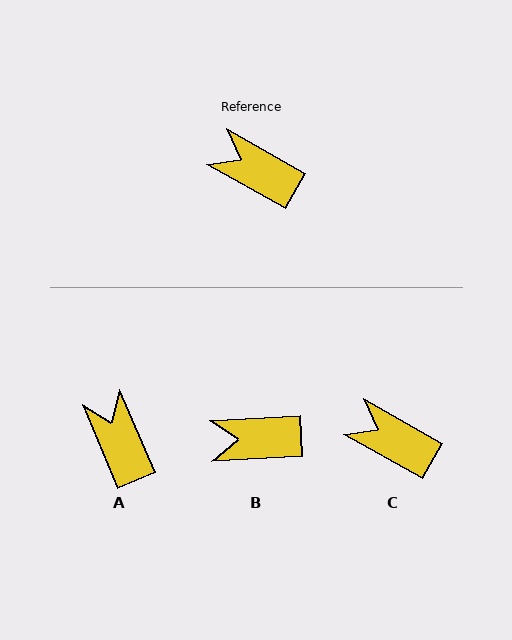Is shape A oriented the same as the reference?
No, it is off by about 38 degrees.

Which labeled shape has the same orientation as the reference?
C.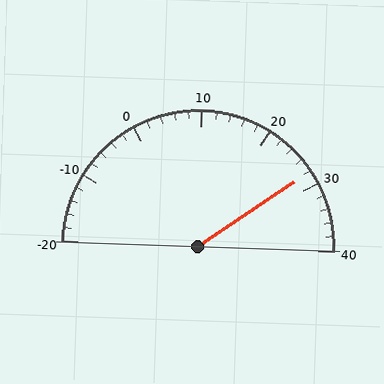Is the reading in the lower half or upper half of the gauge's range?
The reading is in the upper half of the range (-20 to 40).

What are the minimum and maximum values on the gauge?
The gauge ranges from -20 to 40.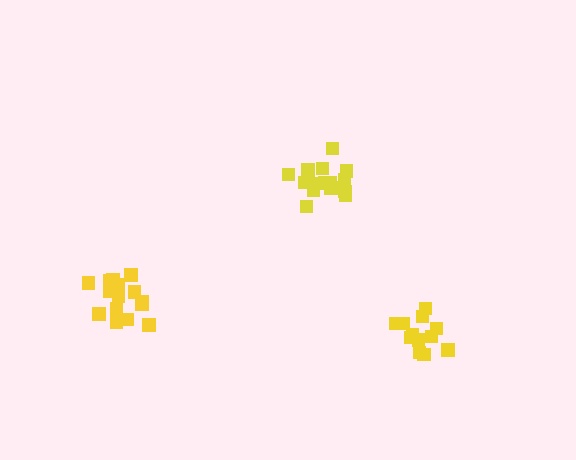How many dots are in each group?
Group 1: 15 dots, Group 2: 12 dots, Group 3: 17 dots (44 total).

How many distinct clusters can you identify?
There are 3 distinct clusters.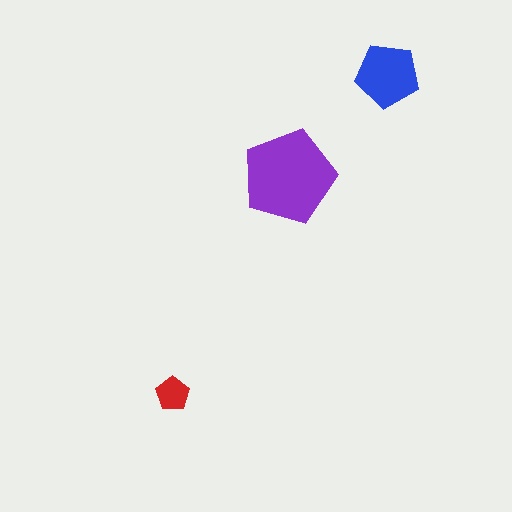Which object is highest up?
The blue pentagon is topmost.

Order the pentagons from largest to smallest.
the purple one, the blue one, the red one.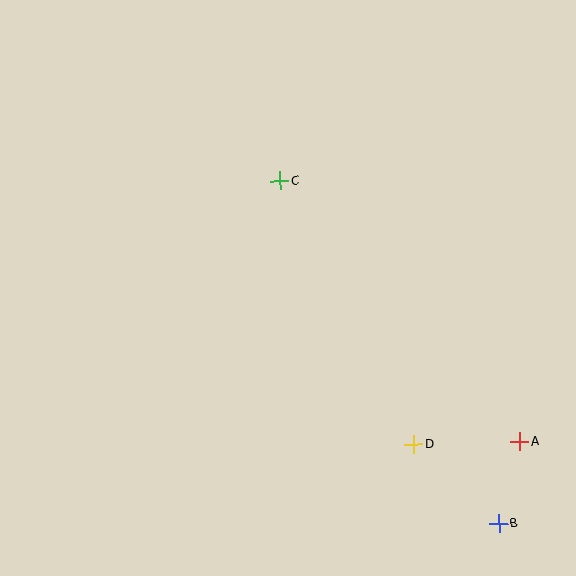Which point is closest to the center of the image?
Point C at (280, 181) is closest to the center.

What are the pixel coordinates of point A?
Point A is at (519, 442).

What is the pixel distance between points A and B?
The distance between A and B is 84 pixels.